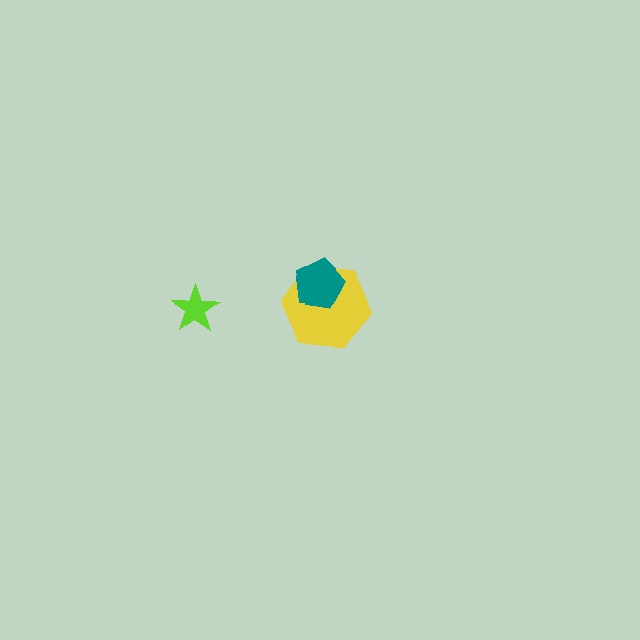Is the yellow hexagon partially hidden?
Yes, it is partially covered by another shape.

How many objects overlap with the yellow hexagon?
1 object overlaps with the yellow hexagon.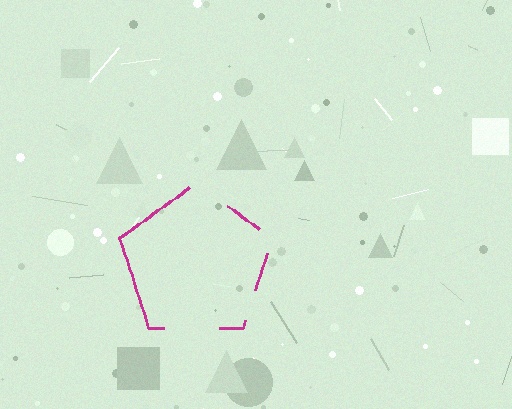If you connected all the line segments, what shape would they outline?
They would outline a pentagon.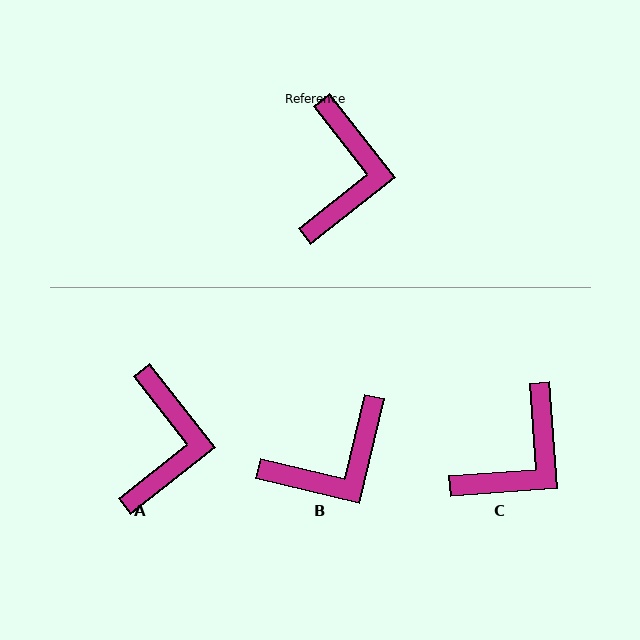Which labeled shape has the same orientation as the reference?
A.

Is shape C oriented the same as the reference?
No, it is off by about 34 degrees.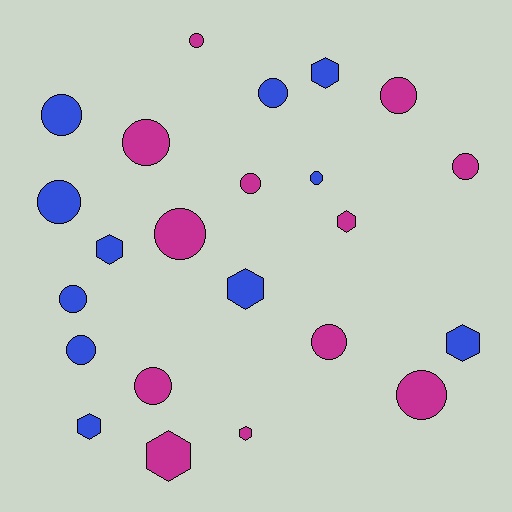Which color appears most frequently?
Magenta, with 12 objects.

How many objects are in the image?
There are 23 objects.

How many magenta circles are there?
There are 9 magenta circles.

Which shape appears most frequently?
Circle, with 15 objects.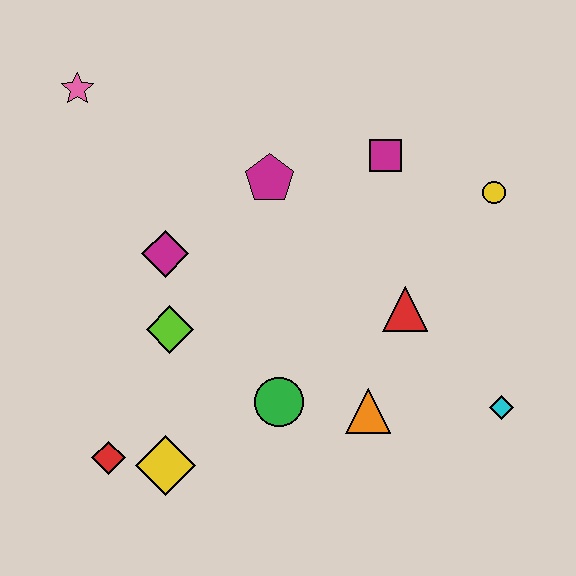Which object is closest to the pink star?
The magenta diamond is closest to the pink star.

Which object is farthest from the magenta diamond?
The cyan diamond is farthest from the magenta diamond.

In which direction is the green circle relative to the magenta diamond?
The green circle is below the magenta diamond.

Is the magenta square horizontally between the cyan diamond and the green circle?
Yes